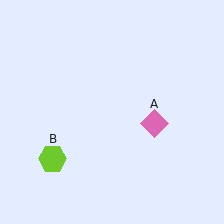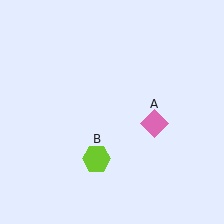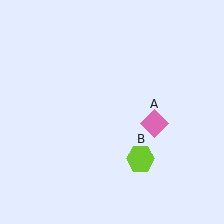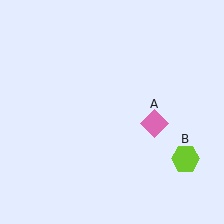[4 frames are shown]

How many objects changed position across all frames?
1 object changed position: lime hexagon (object B).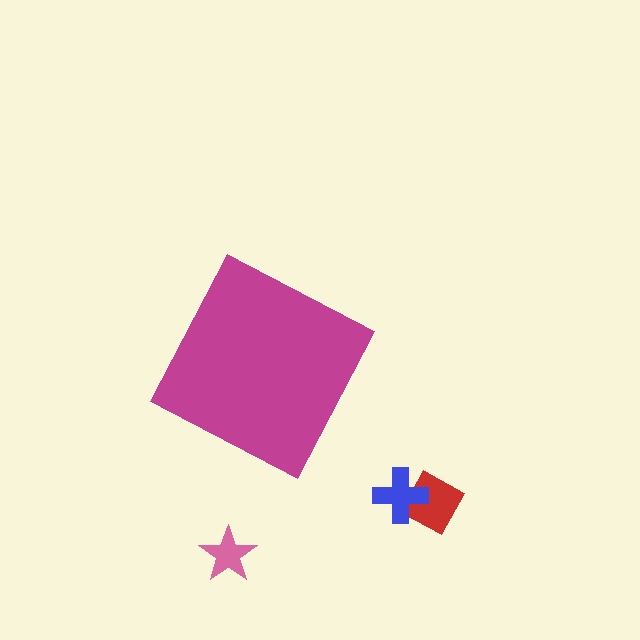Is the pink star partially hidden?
No, the pink star is fully visible.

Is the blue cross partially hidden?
No, the blue cross is fully visible.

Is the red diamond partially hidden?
No, the red diamond is fully visible.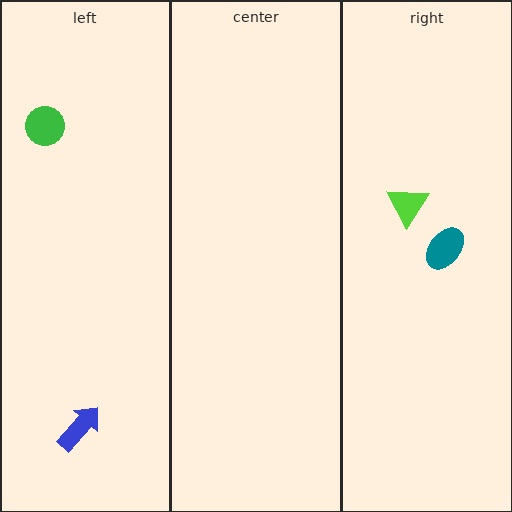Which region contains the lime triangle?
The right region.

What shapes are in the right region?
The lime triangle, the teal ellipse.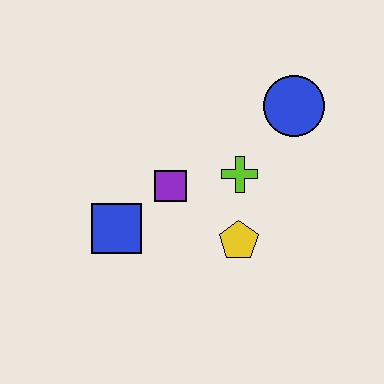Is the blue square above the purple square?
No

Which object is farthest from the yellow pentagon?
The blue circle is farthest from the yellow pentagon.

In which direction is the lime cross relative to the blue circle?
The lime cross is below the blue circle.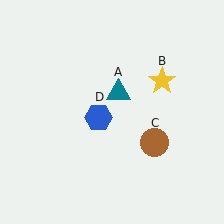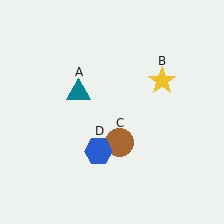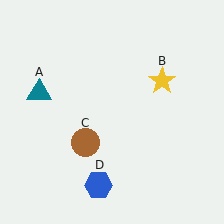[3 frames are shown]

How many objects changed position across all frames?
3 objects changed position: teal triangle (object A), brown circle (object C), blue hexagon (object D).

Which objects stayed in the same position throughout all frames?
Yellow star (object B) remained stationary.